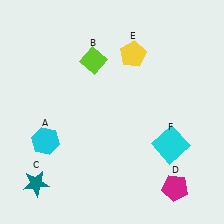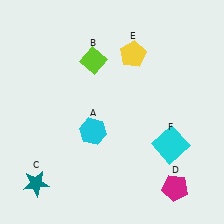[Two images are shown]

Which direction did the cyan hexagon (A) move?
The cyan hexagon (A) moved right.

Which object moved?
The cyan hexagon (A) moved right.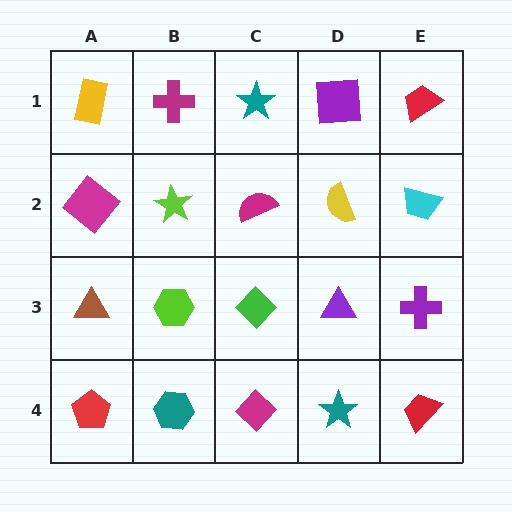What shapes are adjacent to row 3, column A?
A magenta diamond (row 2, column A), a red pentagon (row 4, column A), a lime hexagon (row 3, column B).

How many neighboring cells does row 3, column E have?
3.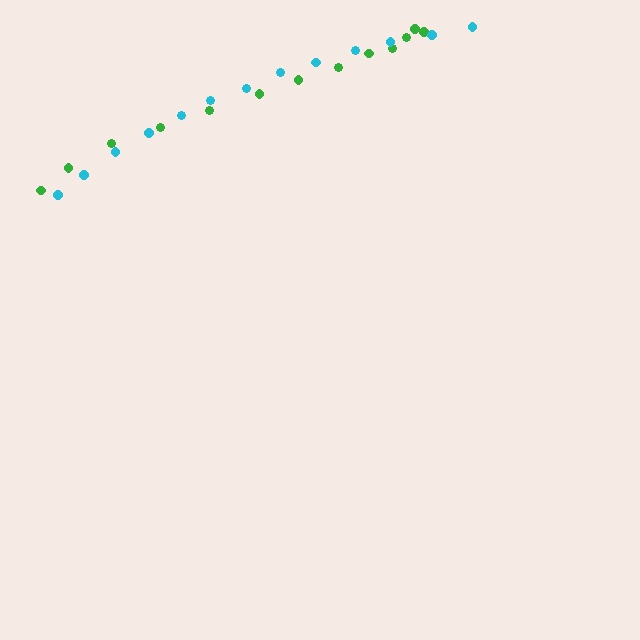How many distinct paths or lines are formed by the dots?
There are 2 distinct paths.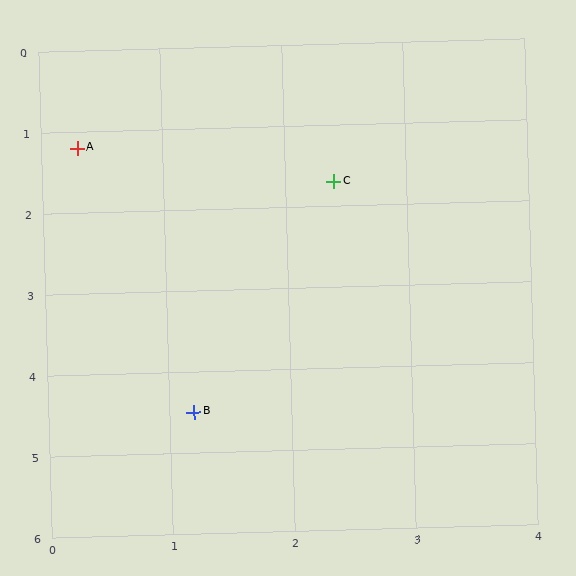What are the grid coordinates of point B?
Point B is at approximately (1.2, 4.5).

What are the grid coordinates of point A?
Point A is at approximately (0.3, 1.2).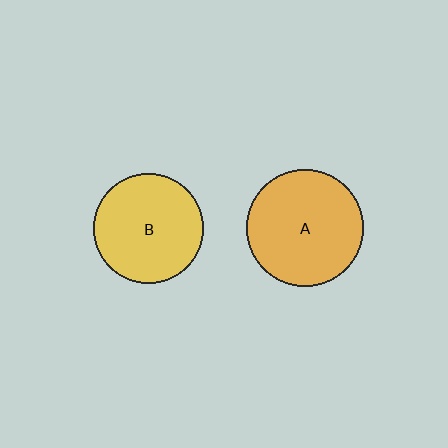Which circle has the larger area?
Circle A (orange).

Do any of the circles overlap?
No, none of the circles overlap.